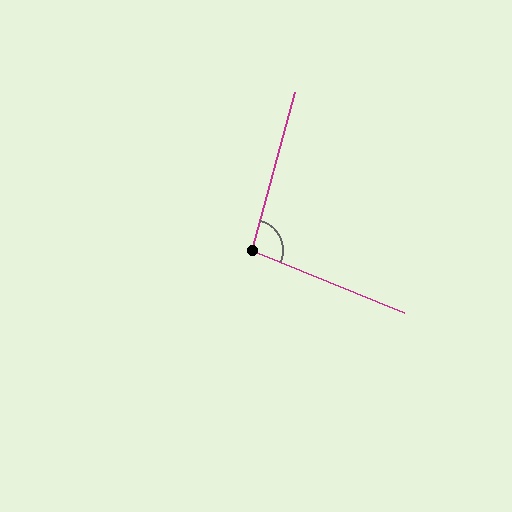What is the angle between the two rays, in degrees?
Approximately 97 degrees.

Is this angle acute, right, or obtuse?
It is obtuse.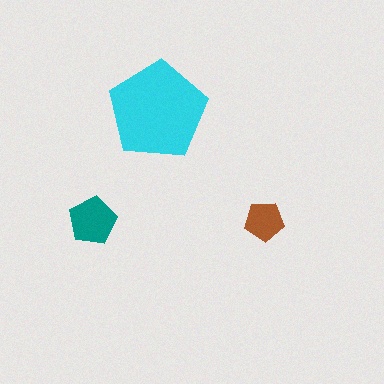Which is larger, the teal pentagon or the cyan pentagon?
The cyan one.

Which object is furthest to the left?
The teal pentagon is leftmost.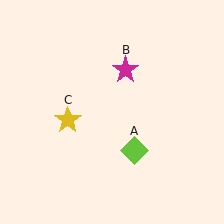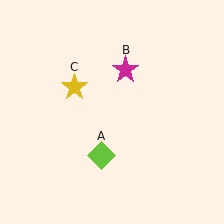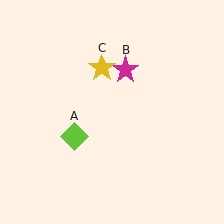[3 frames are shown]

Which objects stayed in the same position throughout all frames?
Magenta star (object B) remained stationary.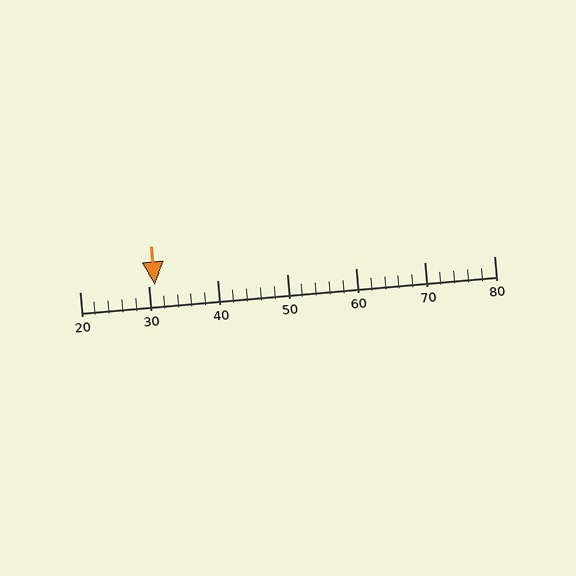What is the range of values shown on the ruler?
The ruler shows values from 20 to 80.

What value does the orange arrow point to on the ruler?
The orange arrow points to approximately 31.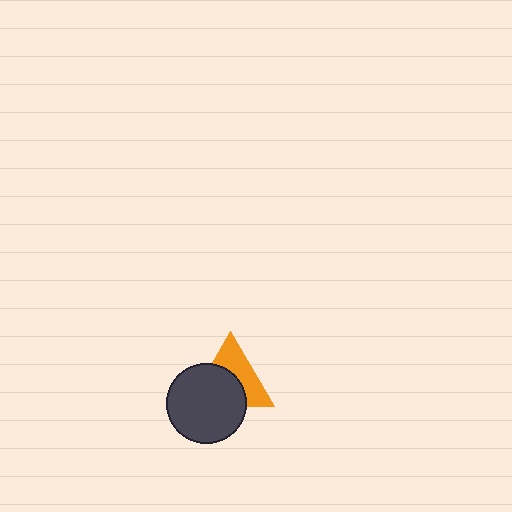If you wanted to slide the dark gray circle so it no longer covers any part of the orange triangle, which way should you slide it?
Slide it down — that is the most direct way to separate the two shapes.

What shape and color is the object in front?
The object in front is a dark gray circle.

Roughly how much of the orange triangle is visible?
About half of it is visible (roughly 48%).